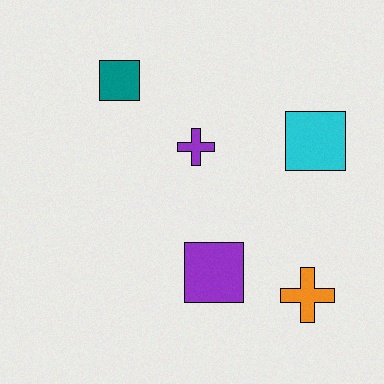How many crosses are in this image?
There are 2 crosses.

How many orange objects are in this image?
There is 1 orange object.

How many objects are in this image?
There are 5 objects.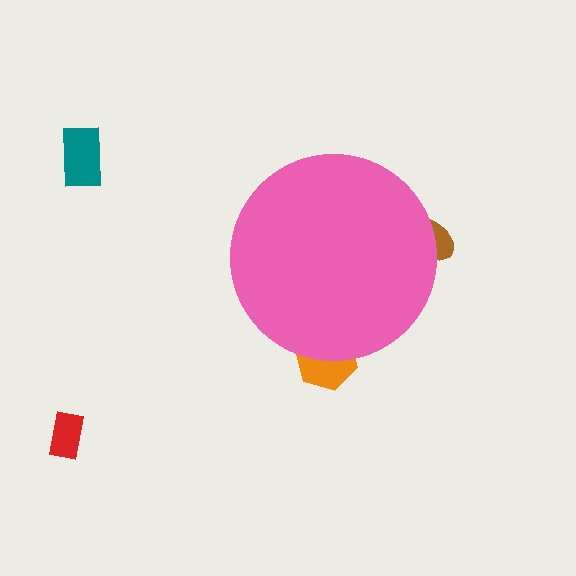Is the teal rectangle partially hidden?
No, the teal rectangle is fully visible.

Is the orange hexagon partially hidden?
Yes, the orange hexagon is partially hidden behind the pink circle.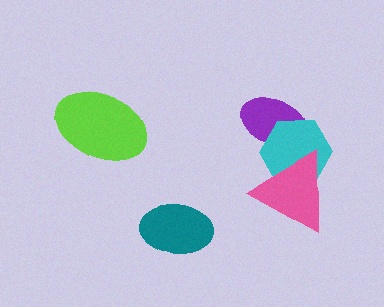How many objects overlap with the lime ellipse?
0 objects overlap with the lime ellipse.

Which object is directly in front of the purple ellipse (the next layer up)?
The cyan hexagon is directly in front of the purple ellipse.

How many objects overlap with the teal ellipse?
0 objects overlap with the teal ellipse.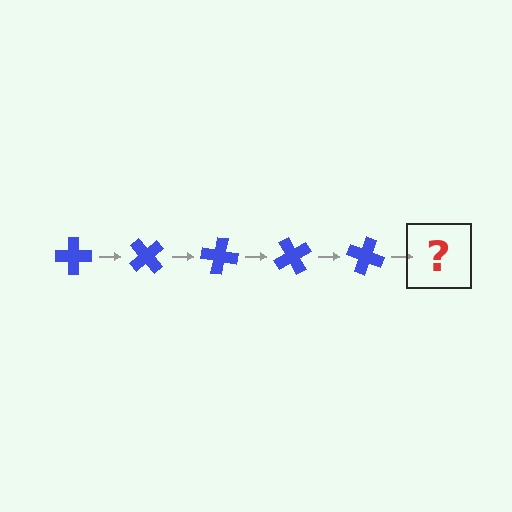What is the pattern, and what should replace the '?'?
The pattern is that the cross rotates 50 degrees each step. The '?' should be a blue cross rotated 250 degrees.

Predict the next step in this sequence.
The next step is a blue cross rotated 250 degrees.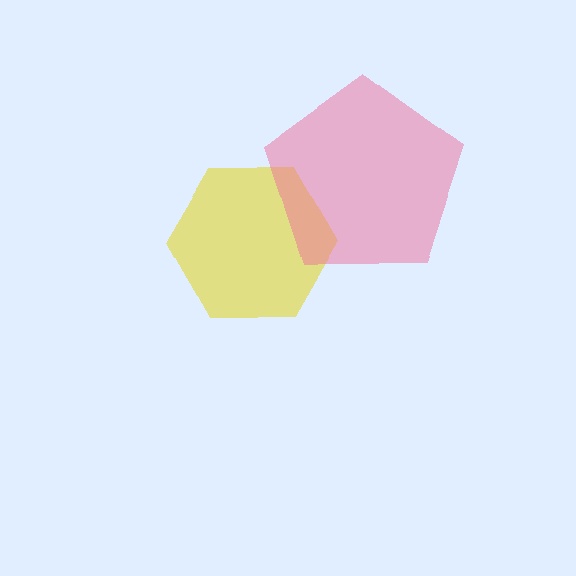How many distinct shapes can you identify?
There are 2 distinct shapes: a yellow hexagon, a pink pentagon.